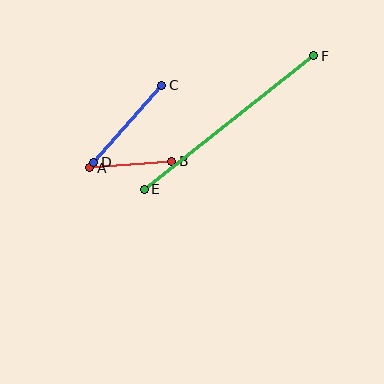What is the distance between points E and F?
The distance is approximately 216 pixels.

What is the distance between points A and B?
The distance is approximately 82 pixels.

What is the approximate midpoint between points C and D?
The midpoint is at approximately (128, 124) pixels.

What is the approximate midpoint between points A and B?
The midpoint is at approximately (131, 164) pixels.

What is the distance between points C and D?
The distance is approximately 103 pixels.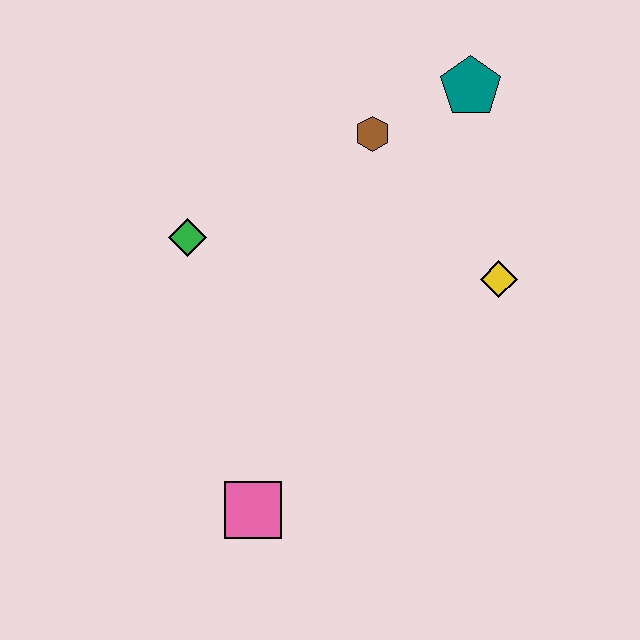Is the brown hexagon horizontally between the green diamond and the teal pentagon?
Yes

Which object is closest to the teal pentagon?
The brown hexagon is closest to the teal pentagon.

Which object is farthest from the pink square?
The teal pentagon is farthest from the pink square.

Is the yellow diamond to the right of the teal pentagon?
Yes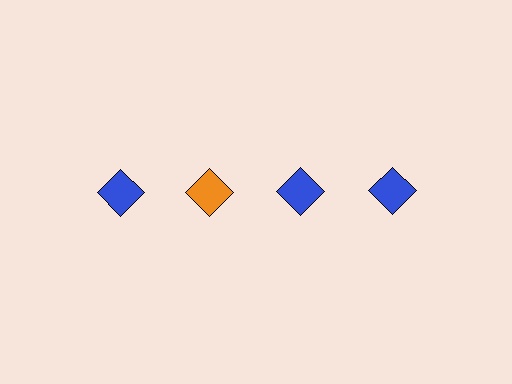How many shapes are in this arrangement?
There are 4 shapes arranged in a grid pattern.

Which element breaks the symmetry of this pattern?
The orange diamond in the top row, second from left column breaks the symmetry. All other shapes are blue diamonds.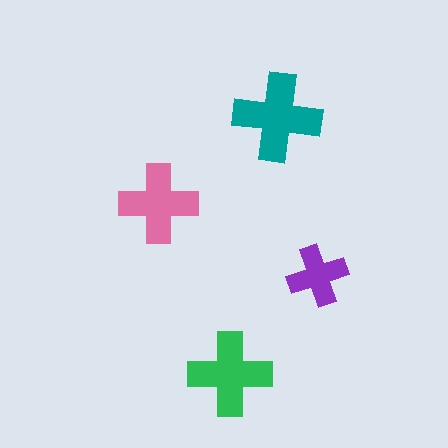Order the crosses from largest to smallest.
the teal one, the green one, the pink one, the purple one.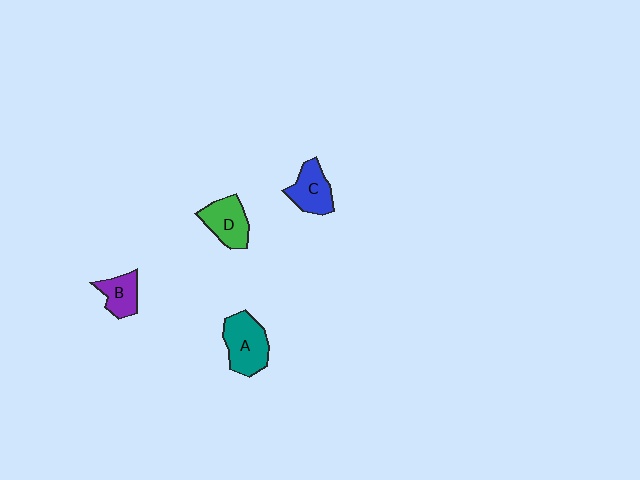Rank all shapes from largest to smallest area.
From largest to smallest: A (teal), D (green), C (blue), B (purple).